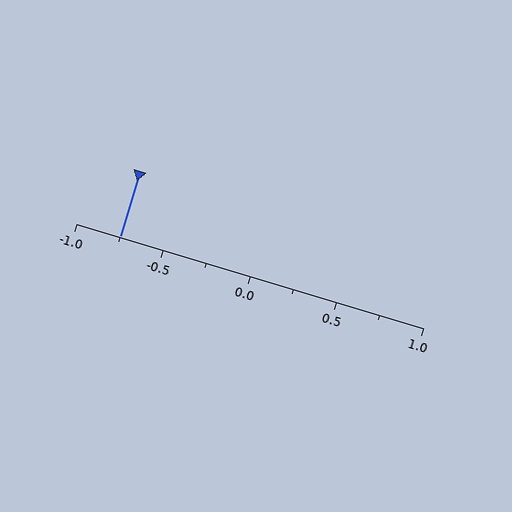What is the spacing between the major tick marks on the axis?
The major ticks are spaced 0.5 apart.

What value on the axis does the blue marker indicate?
The marker indicates approximately -0.75.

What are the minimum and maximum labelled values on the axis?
The axis runs from -1.0 to 1.0.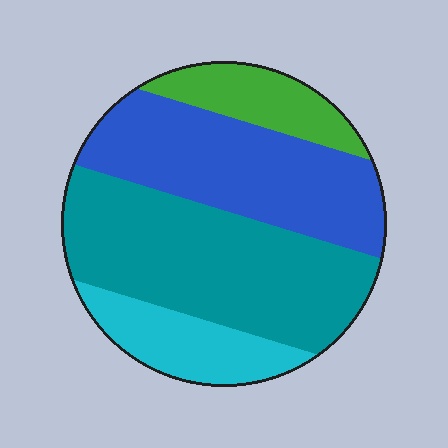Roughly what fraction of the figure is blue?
Blue takes up between a sixth and a third of the figure.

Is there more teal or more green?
Teal.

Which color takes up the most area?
Teal, at roughly 40%.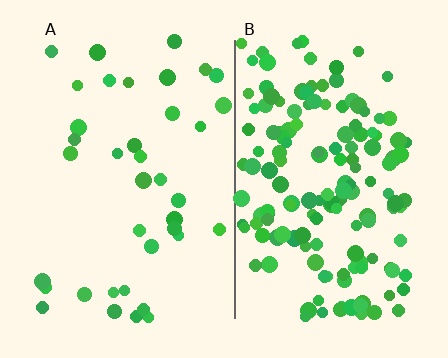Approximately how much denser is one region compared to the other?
Approximately 4.1× — region B over region A.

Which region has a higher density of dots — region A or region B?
B (the right).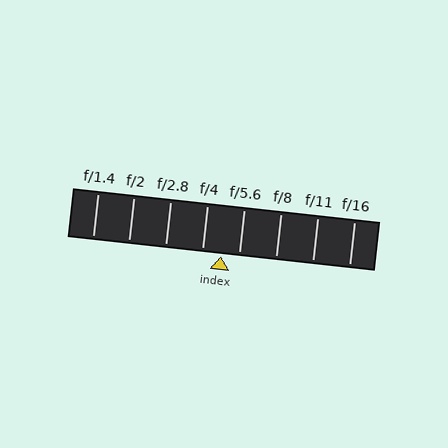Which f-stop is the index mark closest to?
The index mark is closest to f/5.6.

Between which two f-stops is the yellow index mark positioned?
The index mark is between f/4 and f/5.6.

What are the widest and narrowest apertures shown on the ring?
The widest aperture shown is f/1.4 and the narrowest is f/16.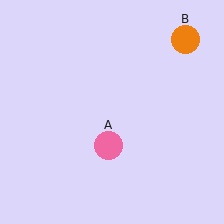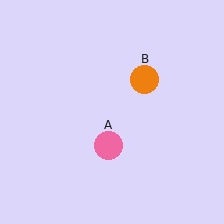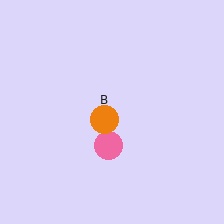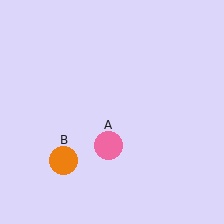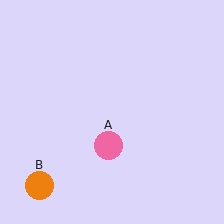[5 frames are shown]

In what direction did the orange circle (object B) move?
The orange circle (object B) moved down and to the left.